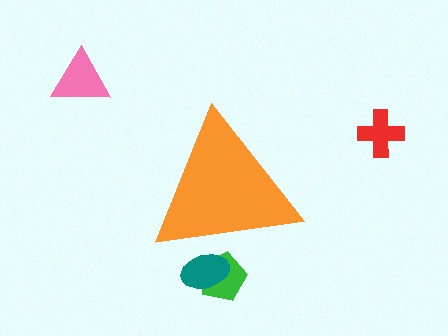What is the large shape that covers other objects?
An orange triangle.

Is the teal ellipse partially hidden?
Yes, the teal ellipse is partially hidden behind the orange triangle.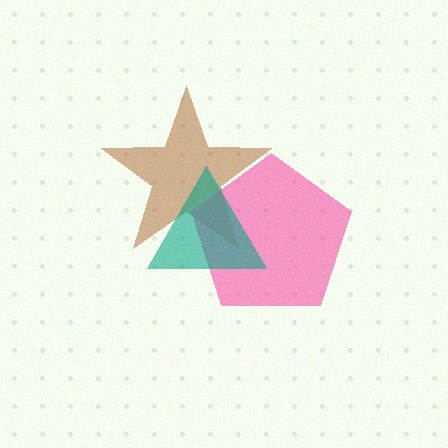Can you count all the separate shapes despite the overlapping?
Yes, there are 3 separate shapes.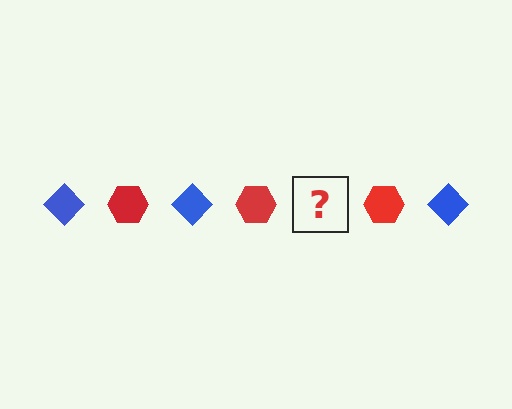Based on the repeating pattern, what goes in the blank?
The blank should be a blue diamond.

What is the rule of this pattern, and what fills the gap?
The rule is that the pattern alternates between blue diamond and red hexagon. The gap should be filled with a blue diamond.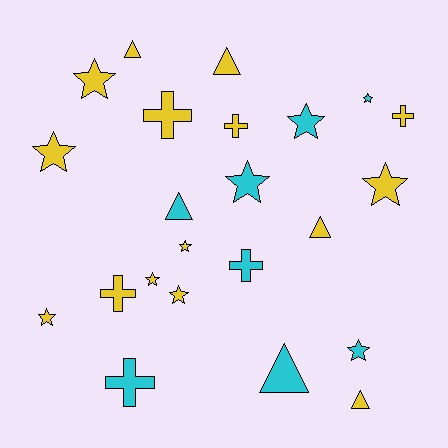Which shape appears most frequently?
Star, with 11 objects.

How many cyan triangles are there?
There are 2 cyan triangles.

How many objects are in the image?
There are 23 objects.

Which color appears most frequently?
Yellow, with 15 objects.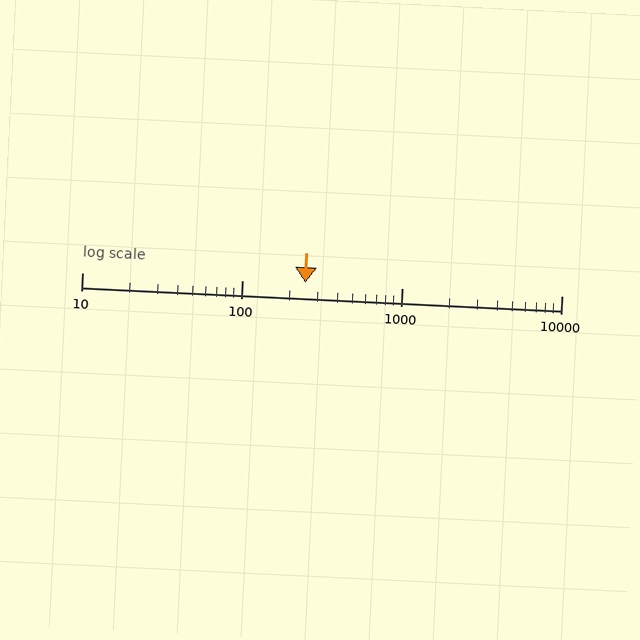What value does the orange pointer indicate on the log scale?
The pointer indicates approximately 250.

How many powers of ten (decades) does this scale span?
The scale spans 3 decades, from 10 to 10000.